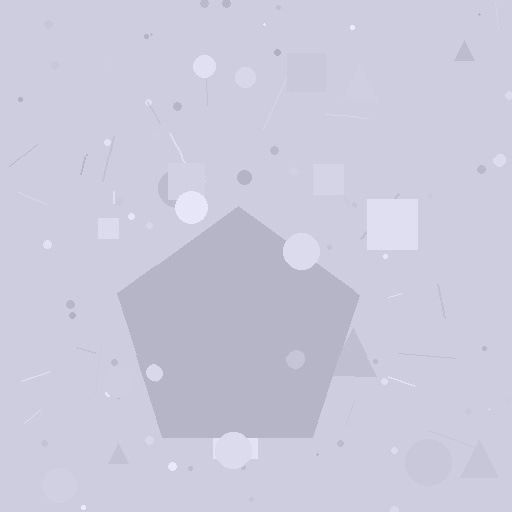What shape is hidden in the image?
A pentagon is hidden in the image.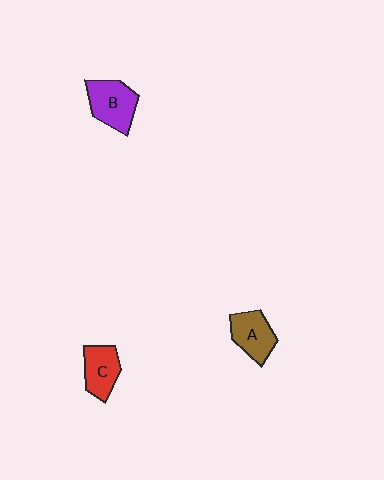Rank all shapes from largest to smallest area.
From largest to smallest: B (purple), A (brown), C (red).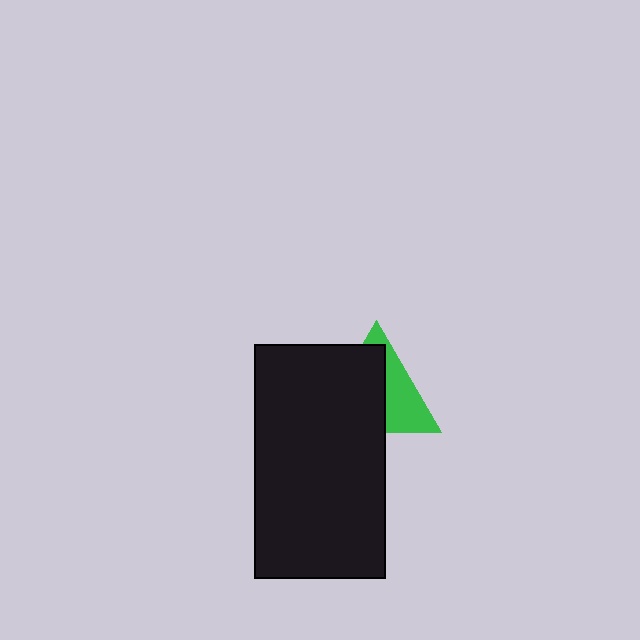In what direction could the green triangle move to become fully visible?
The green triangle could move toward the upper-right. That would shift it out from behind the black rectangle entirely.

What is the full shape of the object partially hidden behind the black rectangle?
The partially hidden object is a green triangle.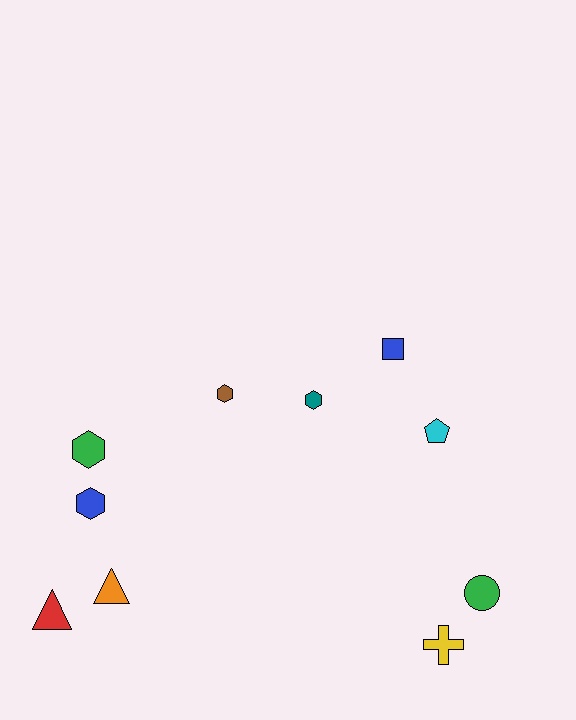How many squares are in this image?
There is 1 square.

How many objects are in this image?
There are 10 objects.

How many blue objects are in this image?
There are 2 blue objects.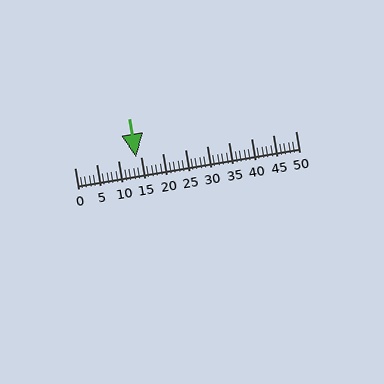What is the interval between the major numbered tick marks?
The major tick marks are spaced 5 units apart.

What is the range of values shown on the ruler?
The ruler shows values from 0 to 50.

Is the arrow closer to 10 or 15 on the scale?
The arrow is closer to 15.